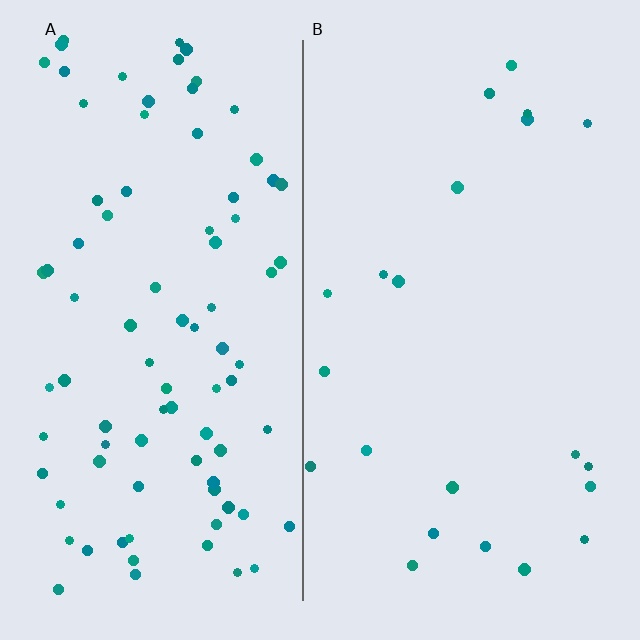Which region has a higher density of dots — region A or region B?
A (the left).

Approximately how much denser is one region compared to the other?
Approximately 4.0× — region A over region B.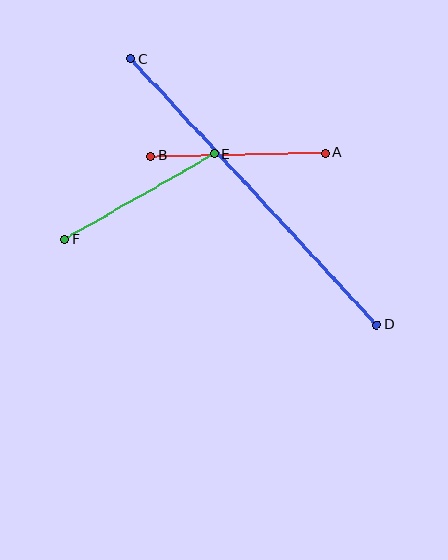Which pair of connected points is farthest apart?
Points C and D are farthest apart.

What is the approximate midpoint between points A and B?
The midpoint is at approximately (238, 154) pixels.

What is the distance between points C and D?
The distance is approximately 362 pixels.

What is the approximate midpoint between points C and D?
The midpoint is at approximately (254, 192) pixels.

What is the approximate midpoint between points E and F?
The midpoint is at approximately (140, 197) pixels.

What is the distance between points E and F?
The distance is approximately 172 pixels.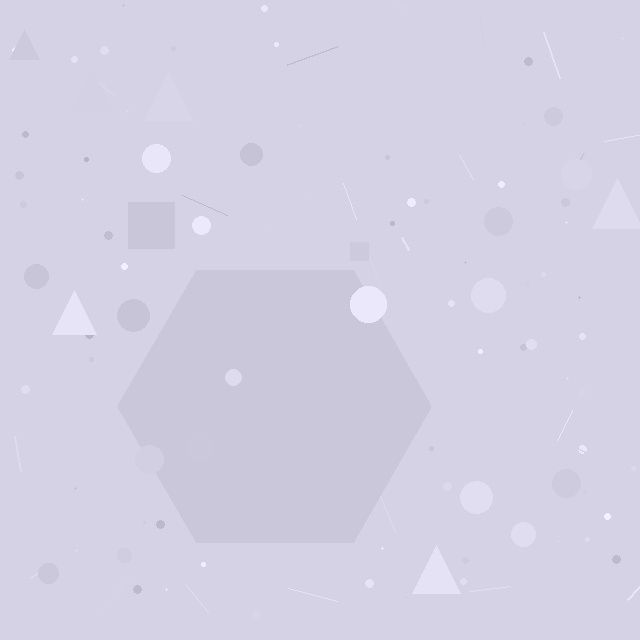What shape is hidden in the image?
A hexagon is hidden in the image.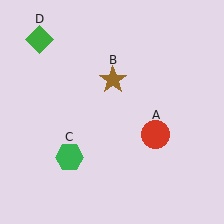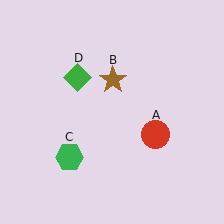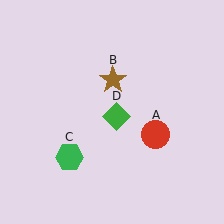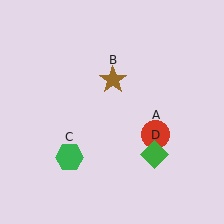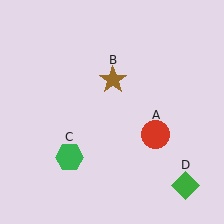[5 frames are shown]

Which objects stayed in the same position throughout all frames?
Red circle (object A) and brown star (object B) and green hexagon (object C) remained stationary.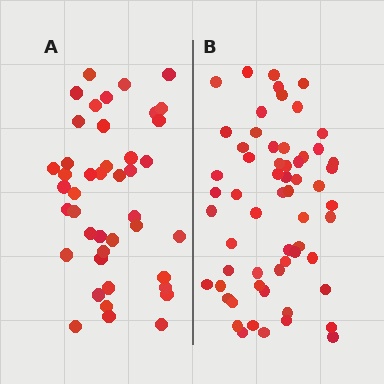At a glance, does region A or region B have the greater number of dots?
Region B (the right region) has more dots.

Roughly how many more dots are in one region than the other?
Region B has approximately 15 more dots than region A.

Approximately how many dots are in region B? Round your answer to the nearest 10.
About 60 dots.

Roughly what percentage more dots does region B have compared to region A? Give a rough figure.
About 40% more.